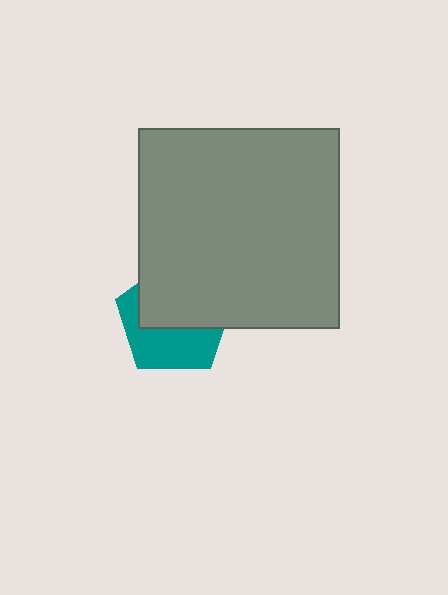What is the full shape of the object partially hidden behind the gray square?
The partially hidden object is a teal pentagon.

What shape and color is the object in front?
The object in front is a gray square.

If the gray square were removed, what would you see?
You would see the complete teal pentagon.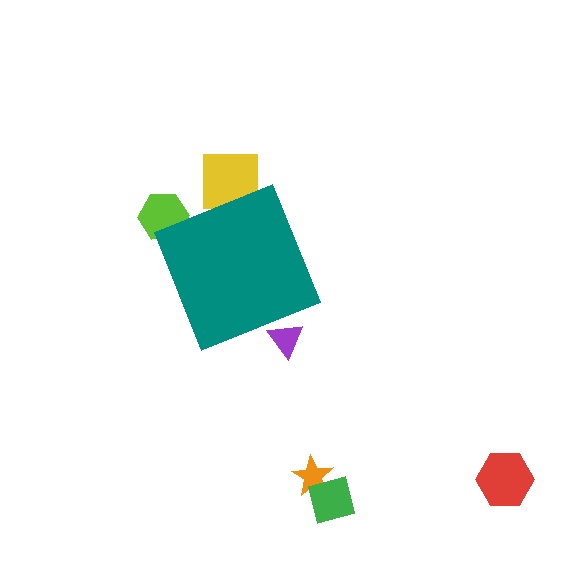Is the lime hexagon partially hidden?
Yes, the lime hexagon is partially hidden behind the teal diamond.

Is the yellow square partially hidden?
Yes, the yellow square is partially hidden behind the teal diamond.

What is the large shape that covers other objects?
A teal diamond.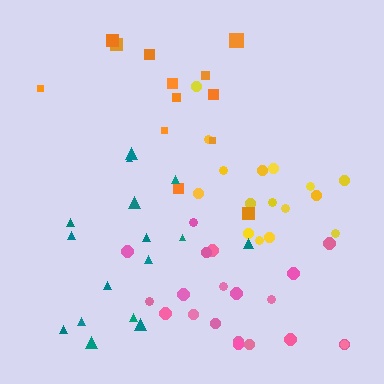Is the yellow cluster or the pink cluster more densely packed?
Yellow.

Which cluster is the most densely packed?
Yellow.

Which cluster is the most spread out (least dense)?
Orange.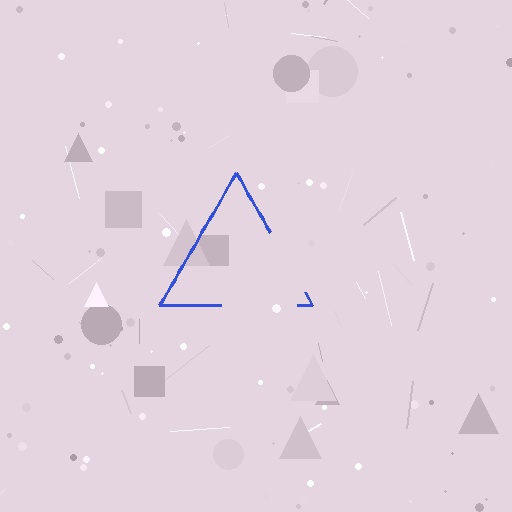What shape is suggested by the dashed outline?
The dashed outline suggests a triangle.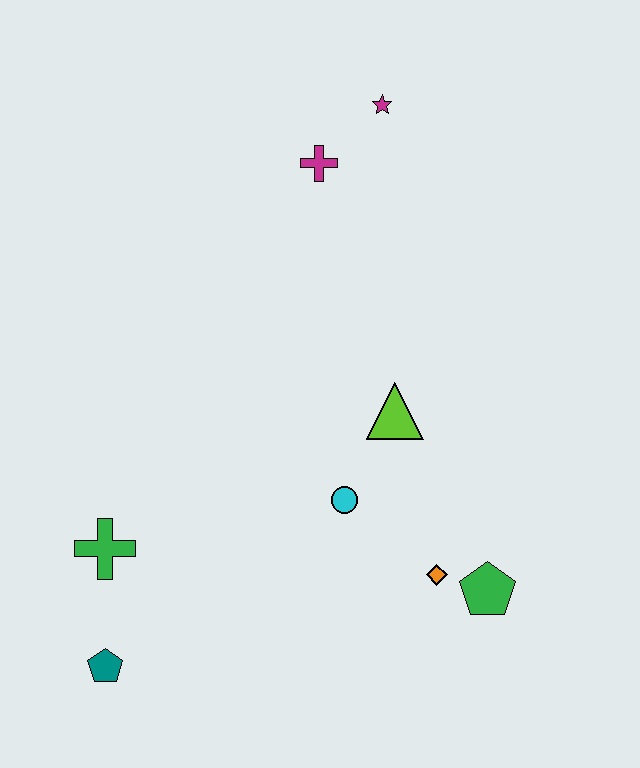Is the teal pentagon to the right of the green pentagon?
No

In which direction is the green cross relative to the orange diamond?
The green cross is to the left of the orange diamond.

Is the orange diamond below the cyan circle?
Yes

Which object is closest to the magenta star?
The magenta cross is closest to the magenta star.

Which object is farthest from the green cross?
The magenta star is farthest from the green cross.